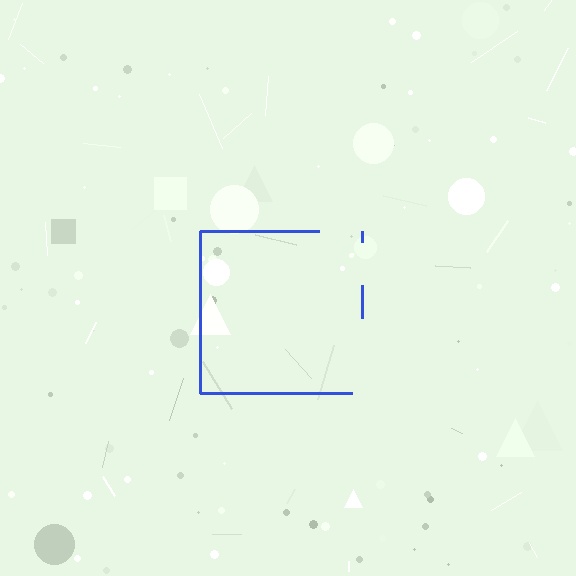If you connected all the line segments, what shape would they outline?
They would outline a square.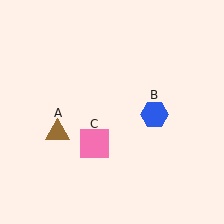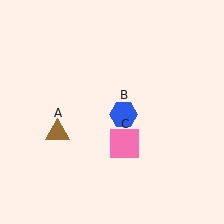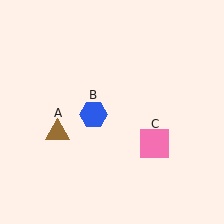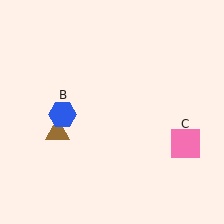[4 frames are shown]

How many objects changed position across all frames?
2 objects changed position: blue hexagon (object B), pink square (object C).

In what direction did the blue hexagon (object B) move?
The blue hexagon (object B) moved left.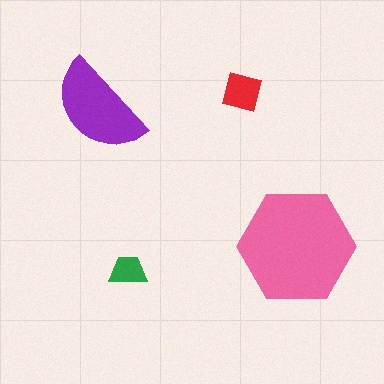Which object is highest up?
The red square is topmost.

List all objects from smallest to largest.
The green trapezoid, the red square, the purple semicircle, the pink hexagon.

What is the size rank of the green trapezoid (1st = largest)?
4th.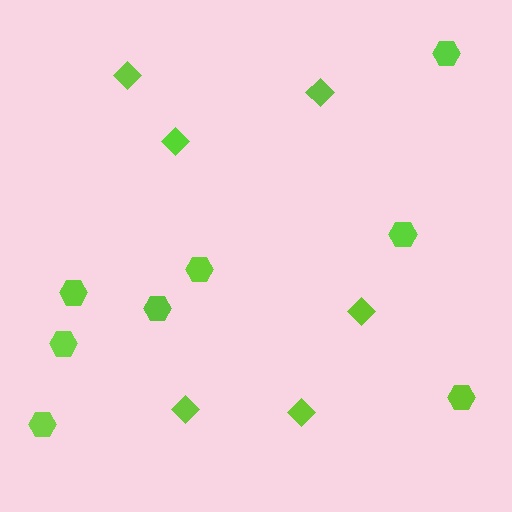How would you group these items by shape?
There are 2 groups: one group of diamonds (6) and one group of hexagons (8).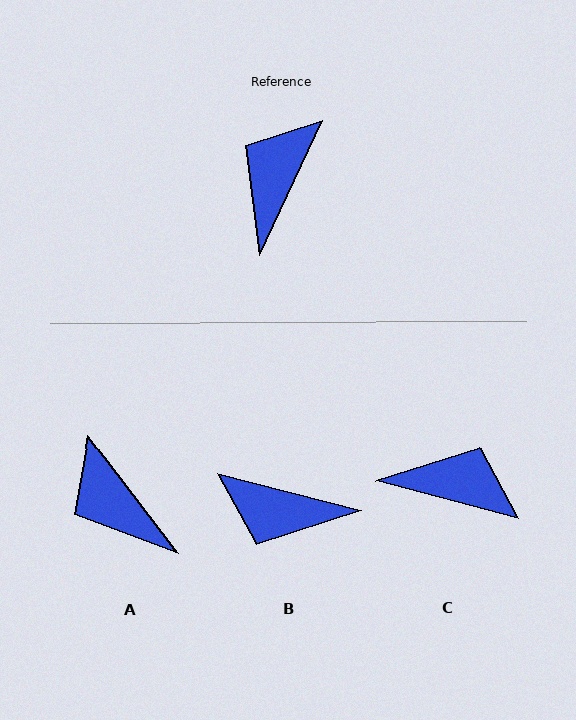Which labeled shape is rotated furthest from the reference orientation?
B, about 101 degrees away.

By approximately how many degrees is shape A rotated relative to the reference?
Approximately 62 degrees counter-clockwise.